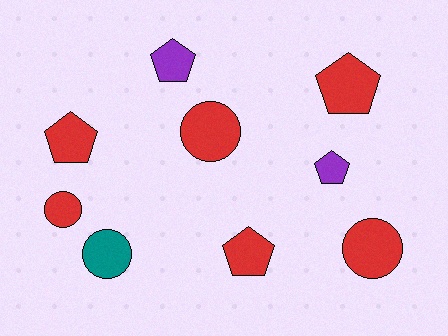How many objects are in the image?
There are 9 objects.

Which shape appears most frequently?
Pentagon, with 5 objects.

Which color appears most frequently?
Red, with 6 objects.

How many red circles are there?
There are 3 red circles.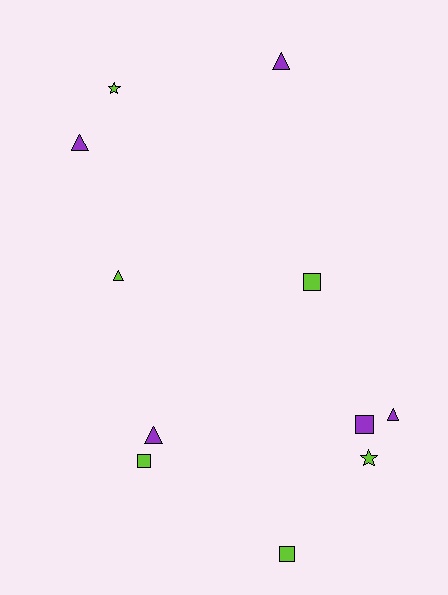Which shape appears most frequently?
Triangle, with 5 objects.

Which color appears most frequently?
Lime, with 6 objects.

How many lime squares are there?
There are 3 lime squares.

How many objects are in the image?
There are 11 objects.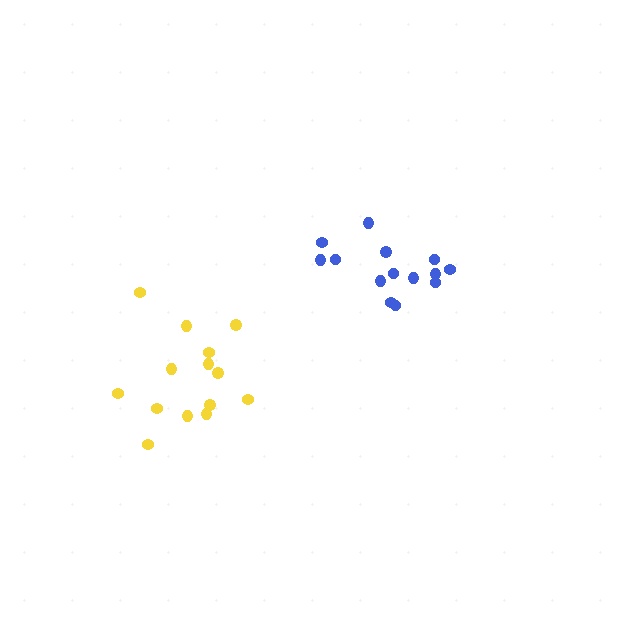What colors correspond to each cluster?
The clusters are colored: blue, yellow.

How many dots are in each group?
Group 1: 14 dots, Group 2: 14 dots (28 total).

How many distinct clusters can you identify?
There are 2 distinct clusters.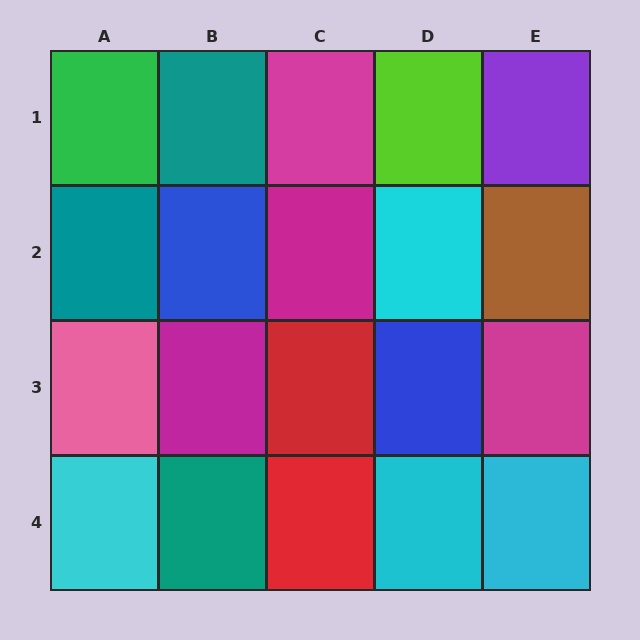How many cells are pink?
1 cell is pink.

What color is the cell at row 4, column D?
Cyan.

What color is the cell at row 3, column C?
Red.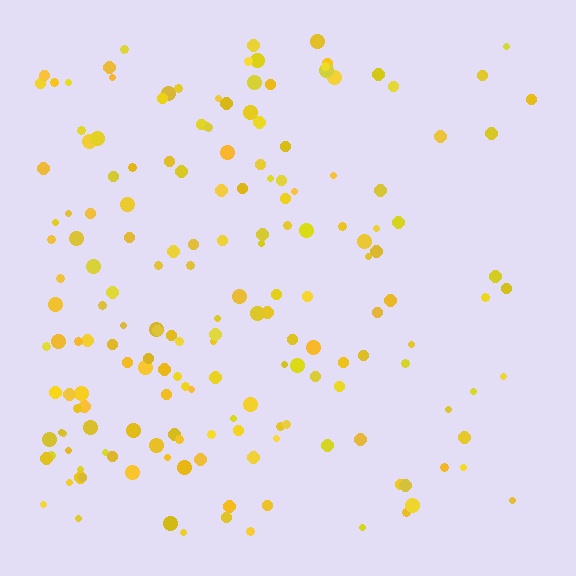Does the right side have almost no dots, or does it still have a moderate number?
Still a moderate number, just noticeably fewer than the left.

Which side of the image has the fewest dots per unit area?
The right.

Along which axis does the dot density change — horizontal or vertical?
Horizontal.